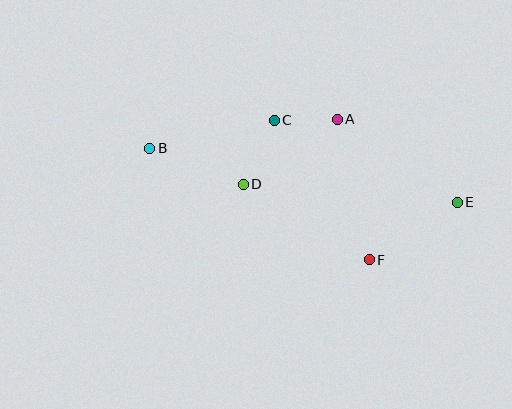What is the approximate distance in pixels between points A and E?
The distance between A and E is approximately 146 pixels.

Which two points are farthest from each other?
Points B and E are farthest from each other.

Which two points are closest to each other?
Points A and C are closest to each other.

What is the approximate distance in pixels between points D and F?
The distance between D and F is approximately 147 pixels.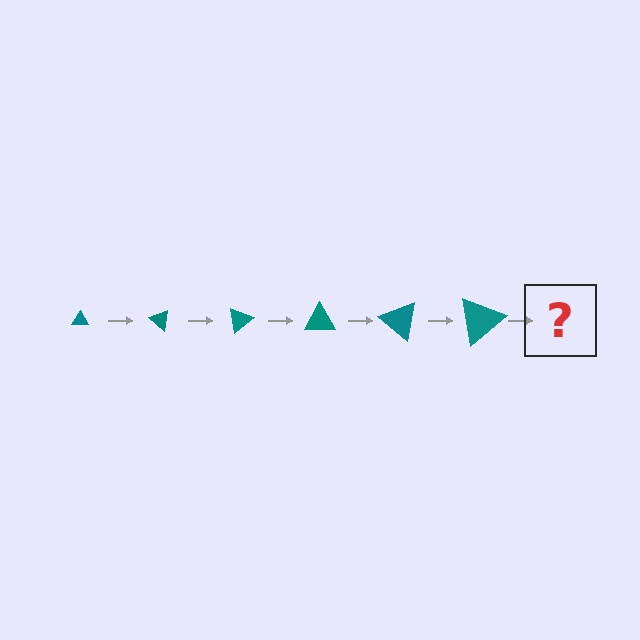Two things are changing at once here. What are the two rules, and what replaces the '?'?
The two rules are that the triangle grows larger each step and it rotates 40 degrees each step. The '?' should be a triangle, larger than the previous one and rotated 240 degrees from the start.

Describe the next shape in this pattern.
It should be a triangle, larger than the previous one and rotated 240 degrees from the start.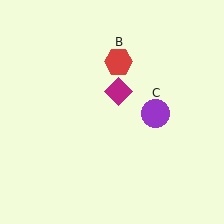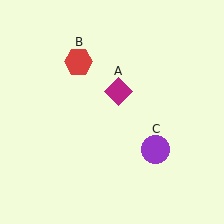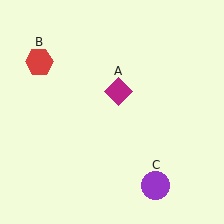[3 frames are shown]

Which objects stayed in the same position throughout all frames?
Magenta diamond (object A) remained stationary.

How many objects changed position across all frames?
2 objects changed position: red hexagon (object B), purple circle (object C).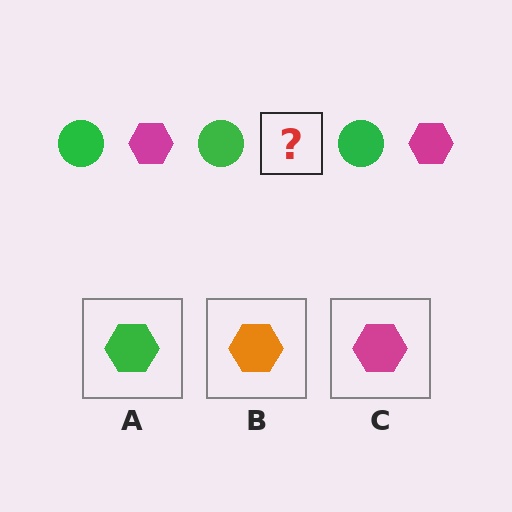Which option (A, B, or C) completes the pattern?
C.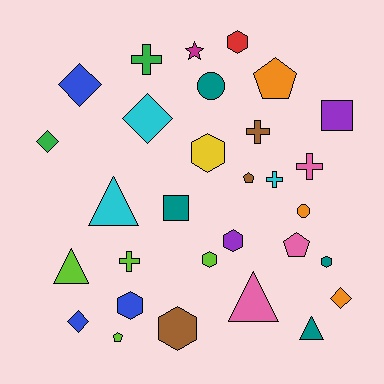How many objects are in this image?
There are 30 objects.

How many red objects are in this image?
There is 1 red object.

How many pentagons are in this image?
There are 4 pentagons.